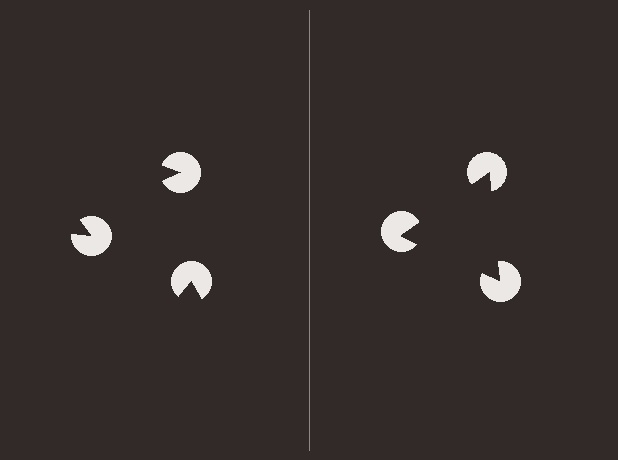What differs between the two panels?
The pac-man discs are positioned identically on both sides; only the wedge orientations differ. On the right they align to a triangle; on the left they are misaligned.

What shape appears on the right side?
An illusory triangle.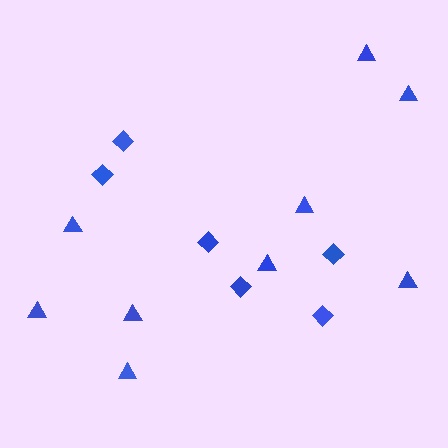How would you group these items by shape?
There are 2 groups: one group of triangles (9) and one group of diamonds (6).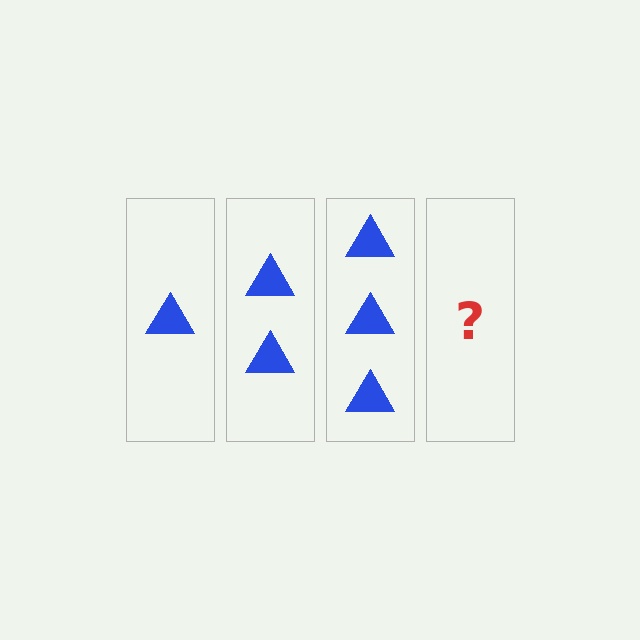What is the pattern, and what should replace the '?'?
The pattern is that each step adds one more triangle. The '?' should be 4 triangles.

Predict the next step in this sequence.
The next step is 4 triangles.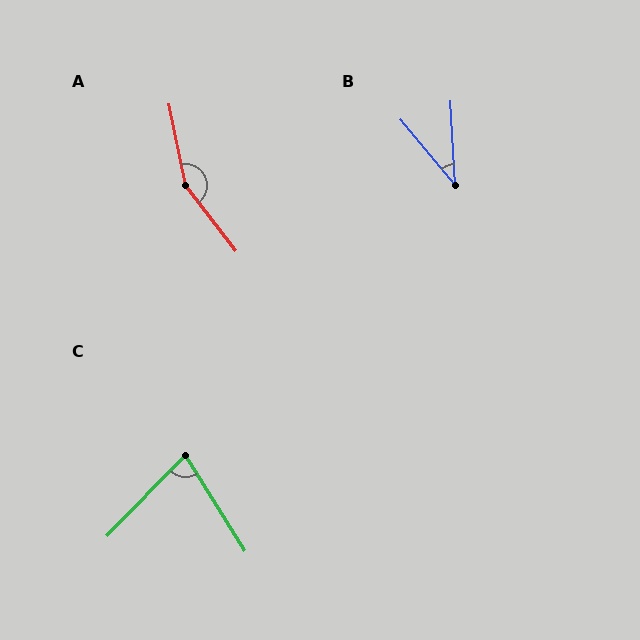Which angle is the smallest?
B, at approximately 37 degrees.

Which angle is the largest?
A, at approximately 154 degrees.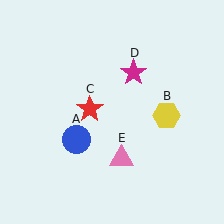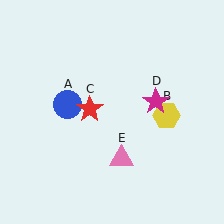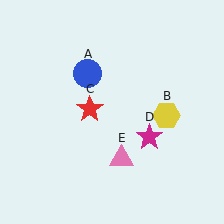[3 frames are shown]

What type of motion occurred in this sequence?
The blue circle (object A), magenta star (object D) rotated clockwise around the center of the scene.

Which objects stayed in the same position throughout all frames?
Yellow hexagon (object B) and red star (object C) and pink triangle (object E) remained stationary.